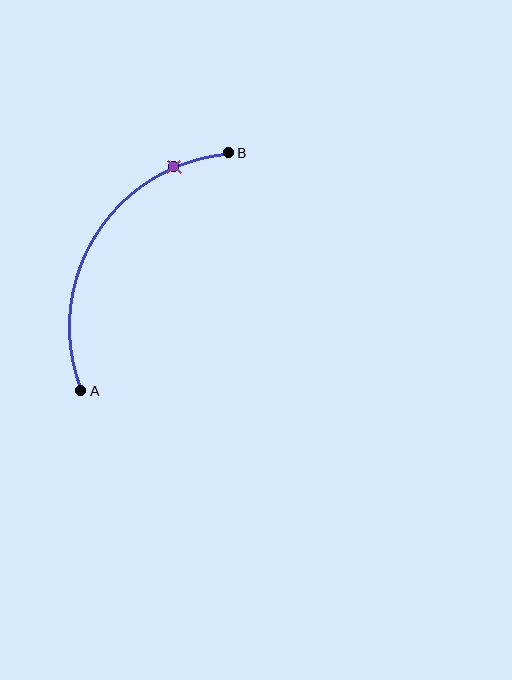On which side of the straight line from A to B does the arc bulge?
The arc bulges to the left of the straight line connecting A and B.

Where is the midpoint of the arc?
The arc midpoint is the point on the curve farthest from the straight line joining A and B. It sits to the left of that line.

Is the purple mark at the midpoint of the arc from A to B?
No. The purple mark lies on the arc but is closer to endpoint B. The arc midpoint would be at the point on the curve equidistant along the arc from both A and B.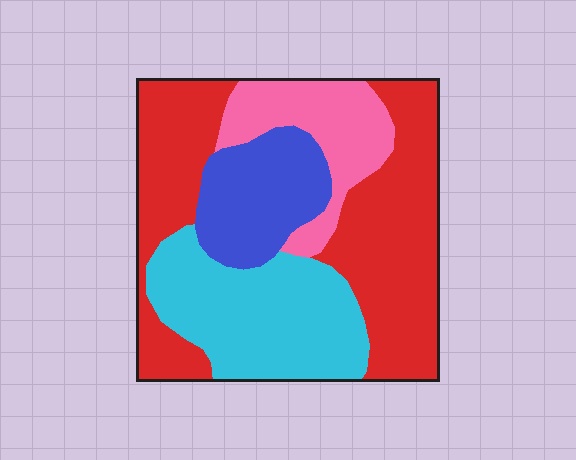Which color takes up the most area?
Red, at roughly 45%.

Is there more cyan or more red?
Red.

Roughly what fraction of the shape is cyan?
Cyan covers around 25% of the shape.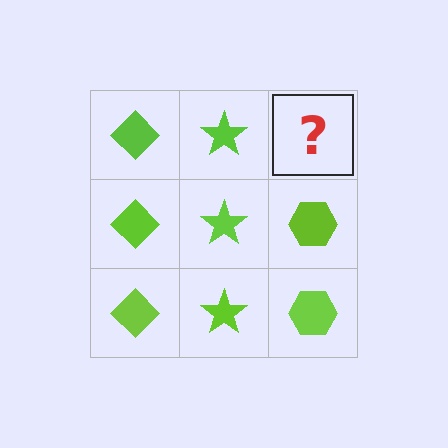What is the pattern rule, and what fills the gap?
The rule is that each column has a consistent shape. The gap should be filled with a lime hexagon.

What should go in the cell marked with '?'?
The missing cell should contain a lime hexagon.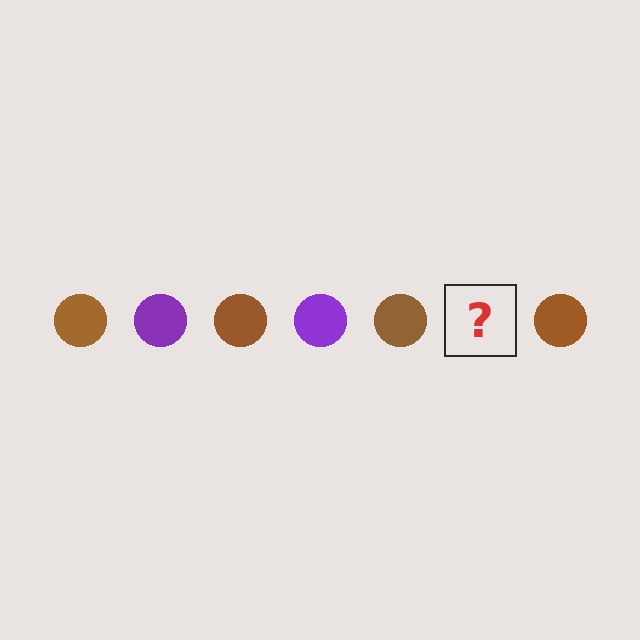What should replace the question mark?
The question mark should be replaced with a purple circle.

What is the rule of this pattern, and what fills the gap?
The rule is that the pattern cycles through brown, purple circles. The gap should be filled with a purple circle.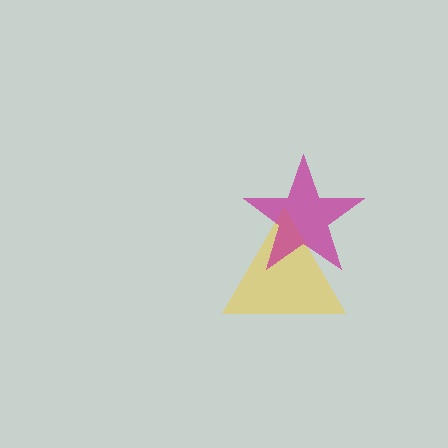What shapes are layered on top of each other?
The layered shapes are: a yellow triangle, a magenta star.